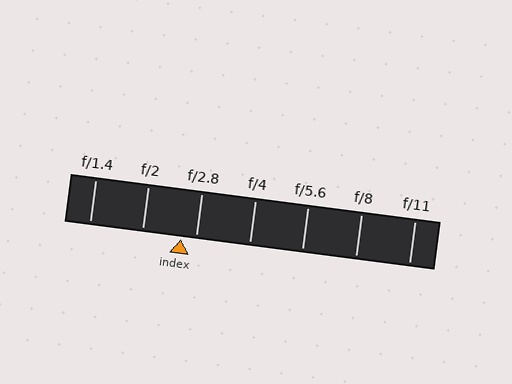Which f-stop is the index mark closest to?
The index mark is closest to f/2.8.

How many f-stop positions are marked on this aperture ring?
There are 7 f-stop positions marked.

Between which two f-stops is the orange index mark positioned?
The index mark is between f/2 and f/2.8.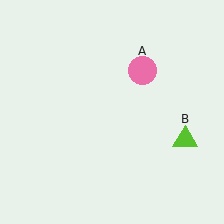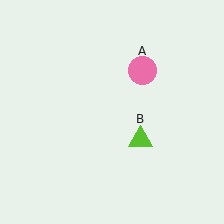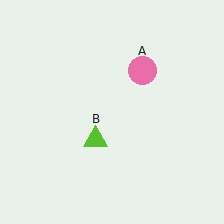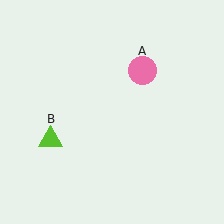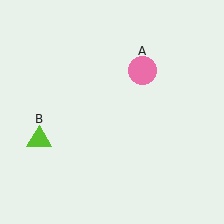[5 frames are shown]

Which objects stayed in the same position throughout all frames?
Pink circle (object A) remained stationary.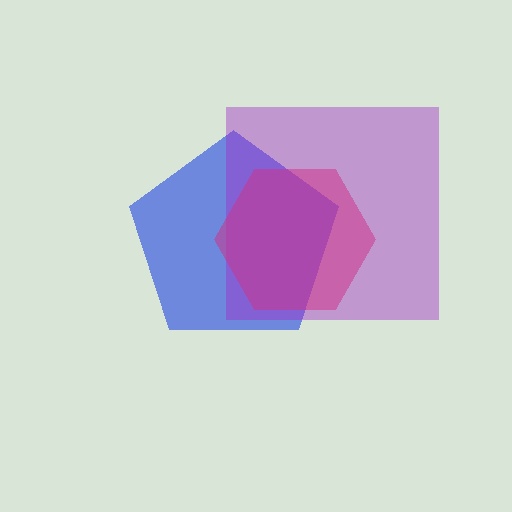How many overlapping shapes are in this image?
There are 3 overlapping shapes in the image.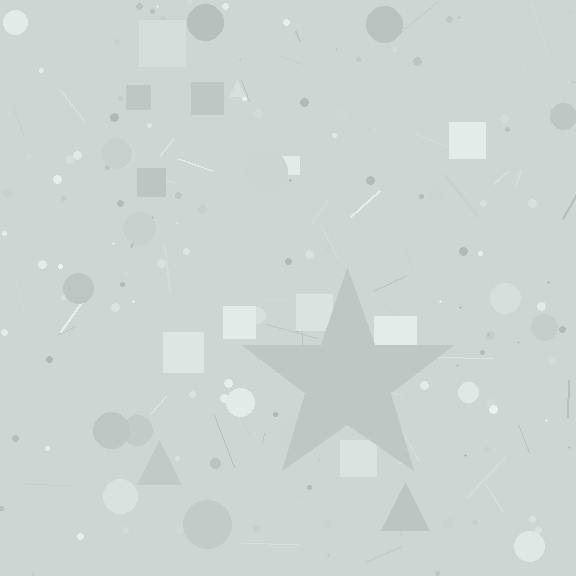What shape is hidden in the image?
A star is hidden in the image.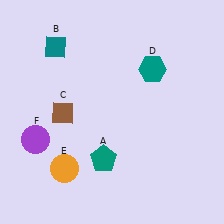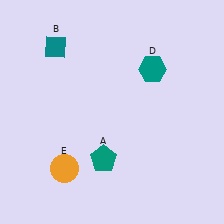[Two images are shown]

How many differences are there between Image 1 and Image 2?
There are 2 differences between the two images.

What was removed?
The brown diamond (C), the purple circle (F) were removed in Image 2.